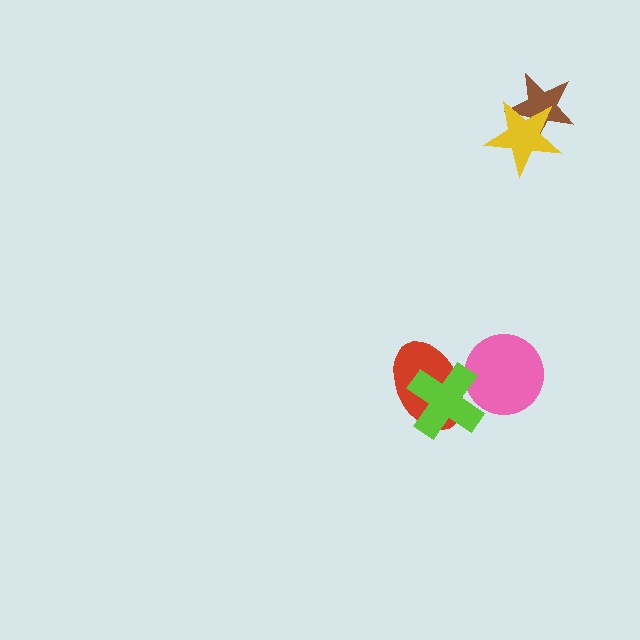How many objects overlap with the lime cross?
2 objects overlap with the lime cross.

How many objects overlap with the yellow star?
1 object overlaps with the yellow star.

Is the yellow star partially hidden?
No, no other shape covers it.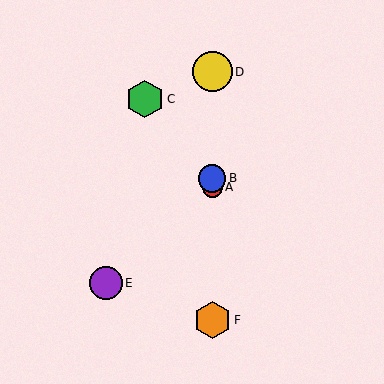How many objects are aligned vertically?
4 objects (A, B, D, F) are aligned vertically.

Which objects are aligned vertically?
Objects A, B, D, F are aligned vertically.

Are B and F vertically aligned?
Yes, both are at x≈212.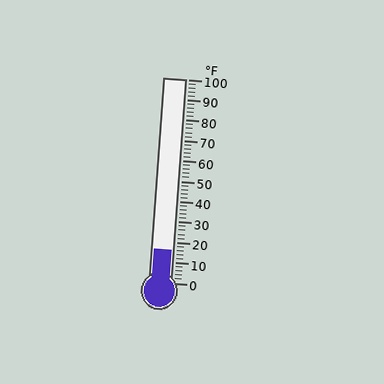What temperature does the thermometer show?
The thermometer shows approximately 16°F.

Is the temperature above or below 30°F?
The temperature is below 30°F.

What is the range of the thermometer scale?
The thermometer scale ranges from 0°F to 100°F.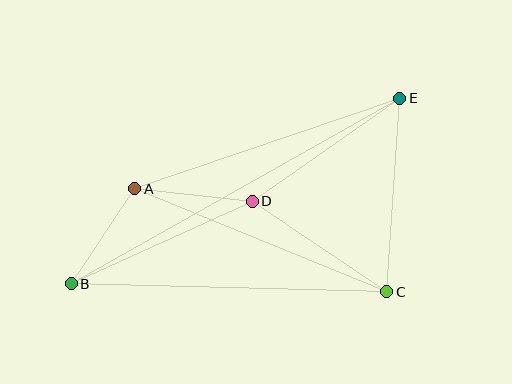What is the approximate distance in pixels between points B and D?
The distance between B and D is approximately 199 pixels.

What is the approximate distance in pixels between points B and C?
The distance between B and C is approximately 316 pixels.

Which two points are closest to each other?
Points A and B are closest to each other.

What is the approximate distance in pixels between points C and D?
The distance between C and D is approximately 162 pixels.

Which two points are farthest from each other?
Points B and E are farthest from each other.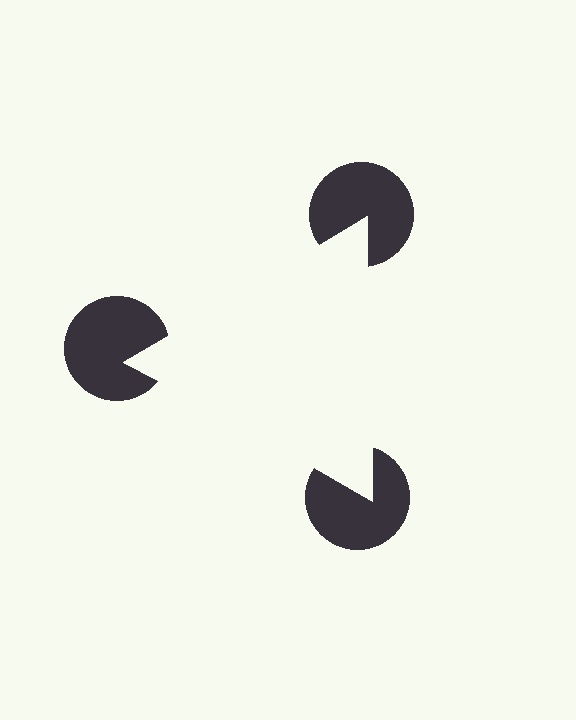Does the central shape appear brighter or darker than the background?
It typically appears slightly brighter than the background, even though no actual brightness change is drawn.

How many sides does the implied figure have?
3 sides.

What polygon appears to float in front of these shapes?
An illusory triangle — its edges are inferred from the aligned wedge cuts in the pac-man discs, not physically drawn.